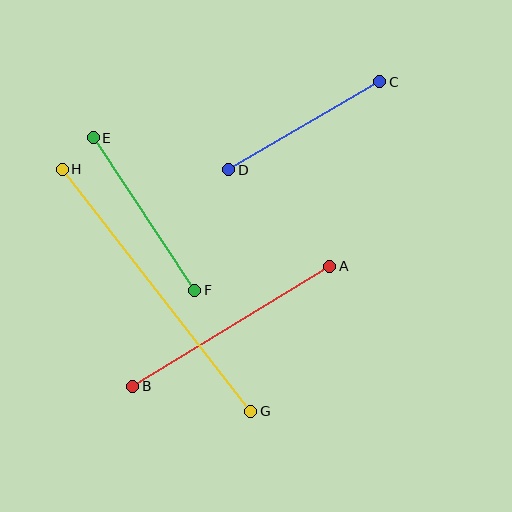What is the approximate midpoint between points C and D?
The midpoint is at approximately (304, 126) pixels.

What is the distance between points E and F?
The distance is approximately 183 pixels.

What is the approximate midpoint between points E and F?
The midpoint is at approximately (144, 214) pixels.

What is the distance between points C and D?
The distance is approximately 175 pixels.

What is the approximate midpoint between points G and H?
The midpoint is at approximately (156, 290) pixels.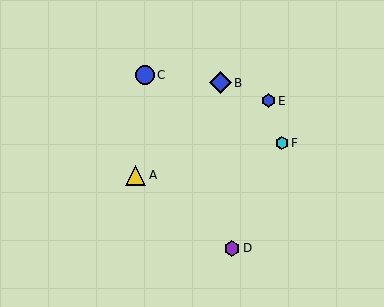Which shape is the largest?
The blue diamond (labeled B) is the largest.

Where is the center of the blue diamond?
The center of the blue diamond is at (220, 83).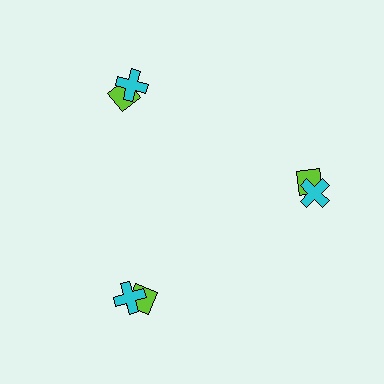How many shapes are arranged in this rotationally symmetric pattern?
There are 6 shapes, arranged in 3 groups of 2.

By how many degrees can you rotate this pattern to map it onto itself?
The pattern maps onto itself every 120 degrees of rotation.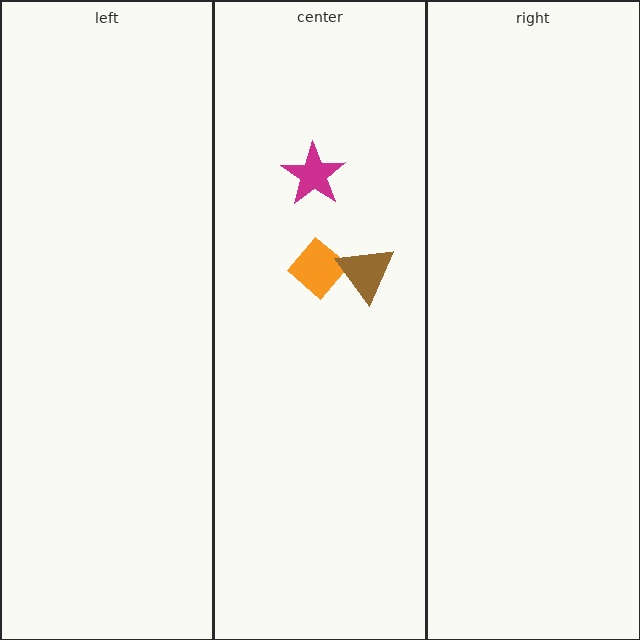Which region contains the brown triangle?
The center region.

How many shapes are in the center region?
3.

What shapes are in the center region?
The orange diamond, the magenta star, the brown triangle.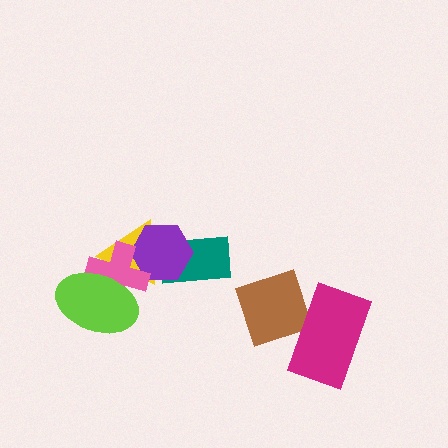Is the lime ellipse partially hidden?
No, no other shape covers it.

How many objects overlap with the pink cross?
3 objects overlap with the pink cross.